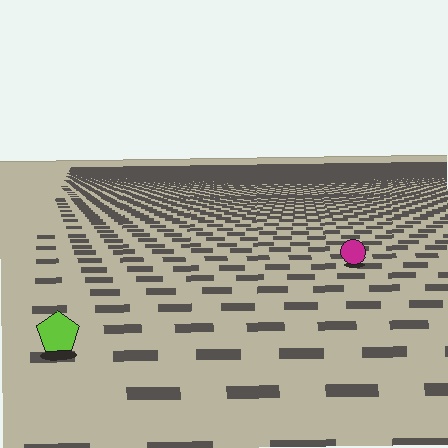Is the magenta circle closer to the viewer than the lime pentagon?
No. The lime pentagon is closer — you can tell from the texture gradient: the ground texture is coarser near it.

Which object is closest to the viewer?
The lime pentagon is closest. The texture marks near it are larger and more spread out.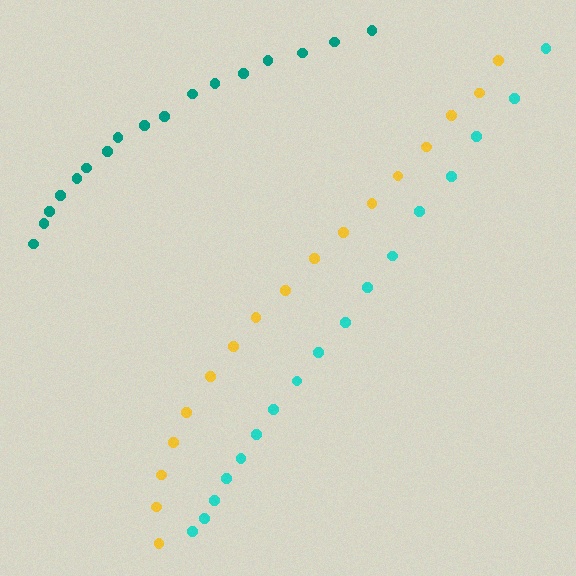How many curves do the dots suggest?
There are 3 distinct paths.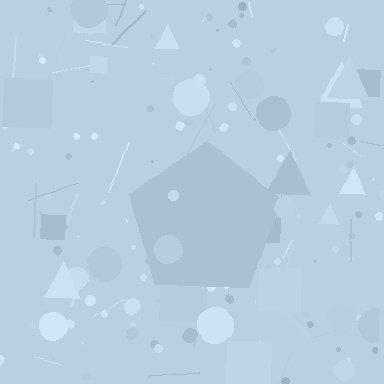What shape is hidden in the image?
A pentagon is hidden in the image.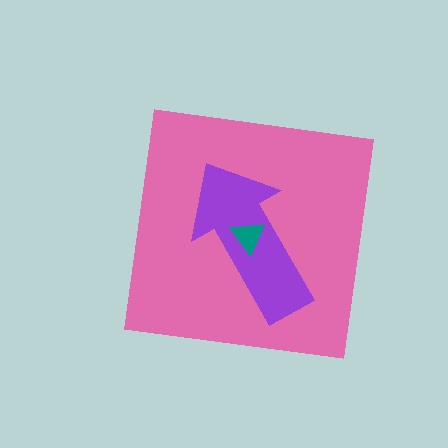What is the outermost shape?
The pink square.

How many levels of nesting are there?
3.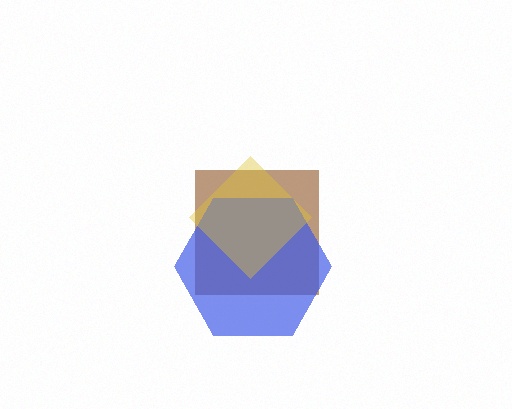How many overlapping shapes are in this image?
There are 3 overlapping shapes in the image.